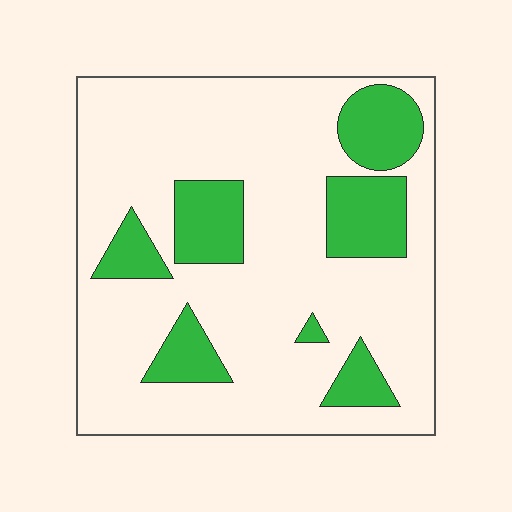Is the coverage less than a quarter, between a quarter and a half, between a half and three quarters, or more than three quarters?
Less than a quarter.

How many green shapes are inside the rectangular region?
7.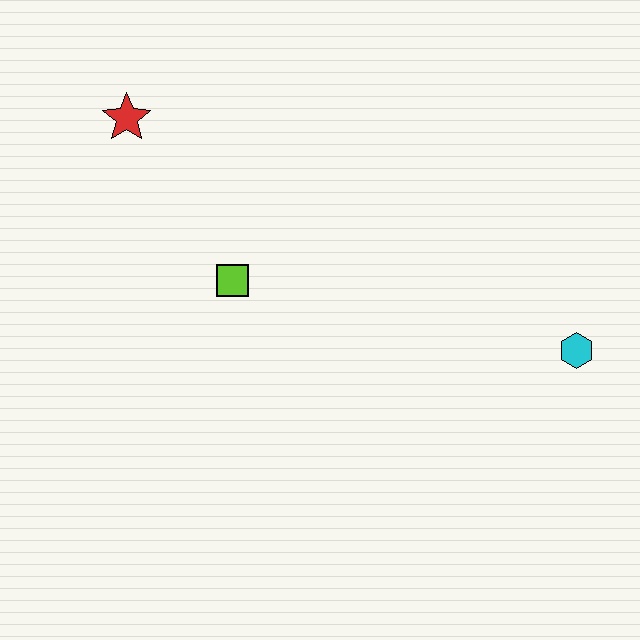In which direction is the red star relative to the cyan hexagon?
The red star is to the left of the cyan hexagon.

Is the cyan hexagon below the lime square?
Yes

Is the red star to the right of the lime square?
No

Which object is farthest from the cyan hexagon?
The red star is farthest from the cyan hexagon.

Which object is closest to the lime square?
The red star is closest to the lime square.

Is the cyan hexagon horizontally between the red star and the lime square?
No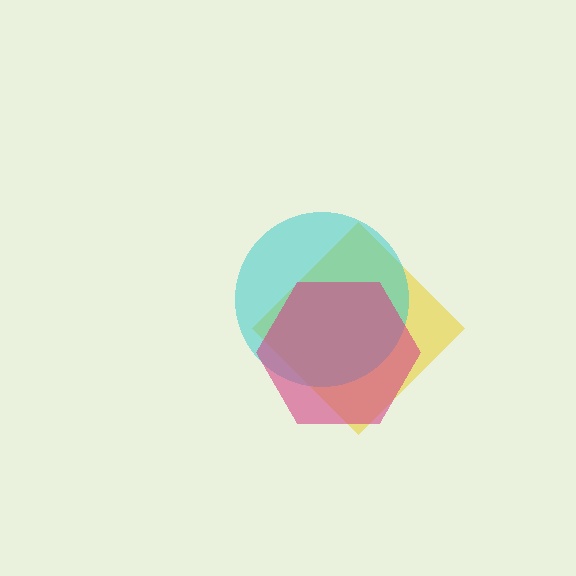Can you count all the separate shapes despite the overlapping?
Yes, there are 3 separate shapes.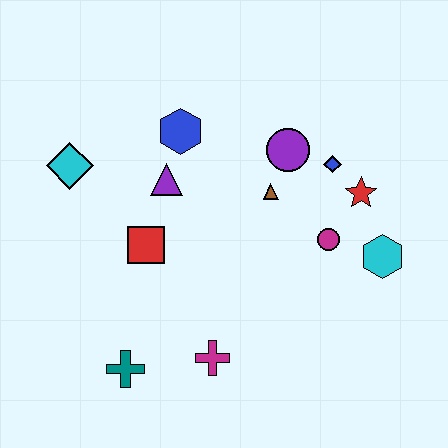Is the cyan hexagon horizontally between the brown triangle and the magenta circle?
No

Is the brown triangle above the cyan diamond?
No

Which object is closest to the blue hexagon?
The purple triangle is closest to the blue hexagon.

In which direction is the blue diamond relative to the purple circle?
The blue diamond is to the right of the purple circle.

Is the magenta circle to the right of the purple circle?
Yes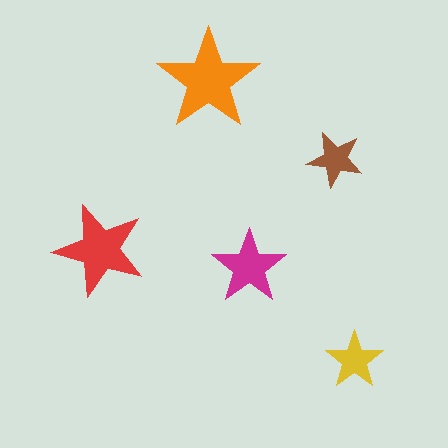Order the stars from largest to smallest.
the orange one, the red one, the magenta one, the yellow one, the brown one.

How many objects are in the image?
There are 5 objects in the image.